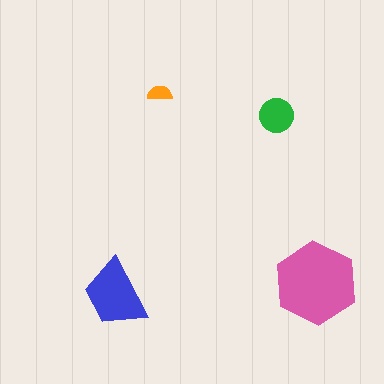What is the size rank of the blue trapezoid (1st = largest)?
2nd.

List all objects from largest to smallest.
The pink hexagon, the blue trapezoid, the green circle, the orange semicircle.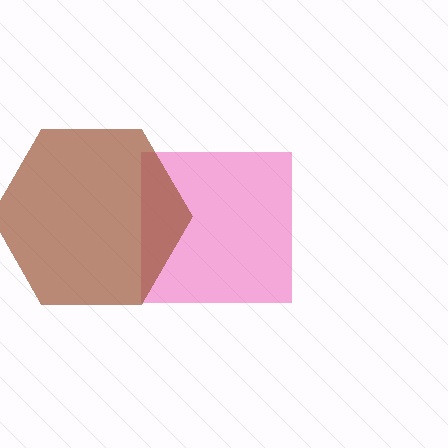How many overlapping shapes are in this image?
There are 2 overlapping shapes in the image.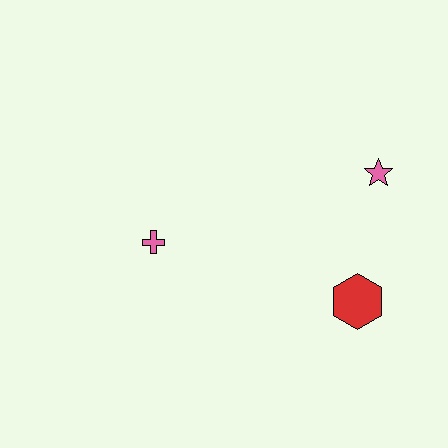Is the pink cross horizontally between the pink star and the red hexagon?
No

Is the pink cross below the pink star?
Yes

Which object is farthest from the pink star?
The pink cross is farthest from the pink star.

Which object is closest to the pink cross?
The red hexagon is closest to the pink cross.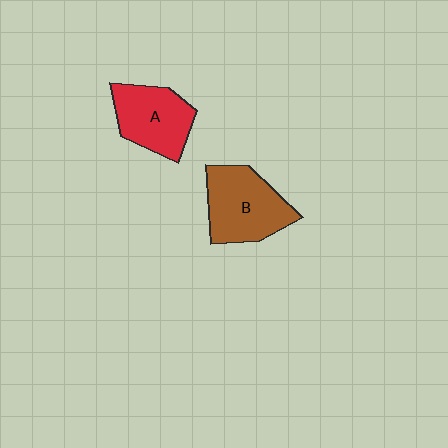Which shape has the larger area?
Shape B (brown).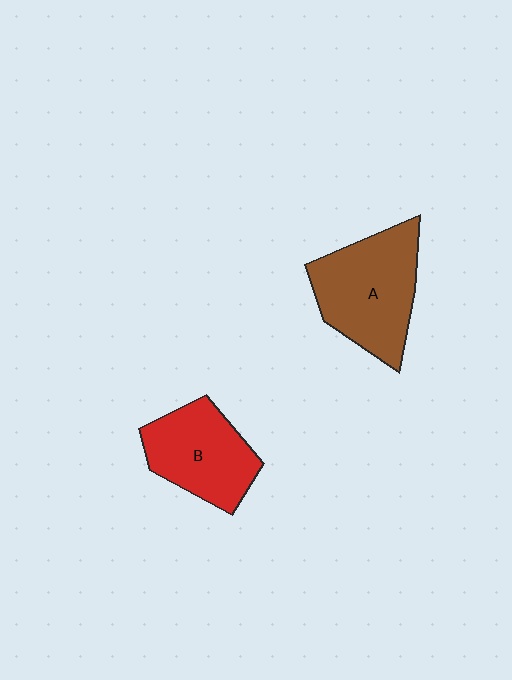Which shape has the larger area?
Shape A (brown).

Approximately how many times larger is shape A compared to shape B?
Approximately 1.3 times.